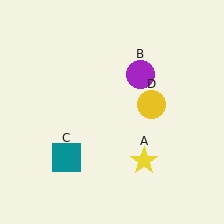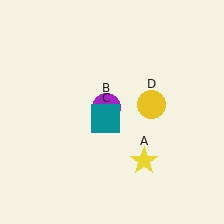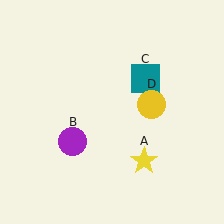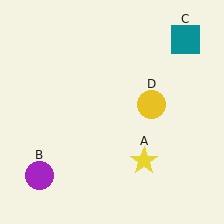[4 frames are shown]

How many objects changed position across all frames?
2 objects changed position: purple circle (object B), teal square (object C).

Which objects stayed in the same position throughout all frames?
Yellow star (object A) and yellow circle (object D) remained stationary.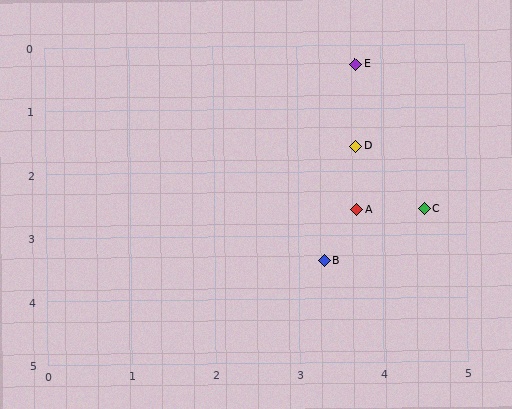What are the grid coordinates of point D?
Point D is at approximately (3.7, 1.6).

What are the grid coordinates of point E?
Point E is at approximately (3.7, 0.3).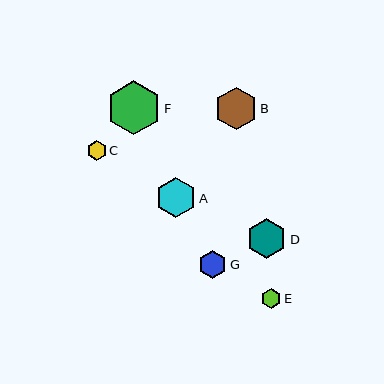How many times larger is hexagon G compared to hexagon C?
Hexagon G is approximately 1.5 times the size of hexagon C.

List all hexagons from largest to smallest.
From largest to smallest: F, B, D, A, G, E, C.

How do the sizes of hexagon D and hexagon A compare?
Hexagon D and hexagon A are approximately the same size.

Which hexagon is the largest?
Hexagon F is the largest with a size of approximately 54 pixels.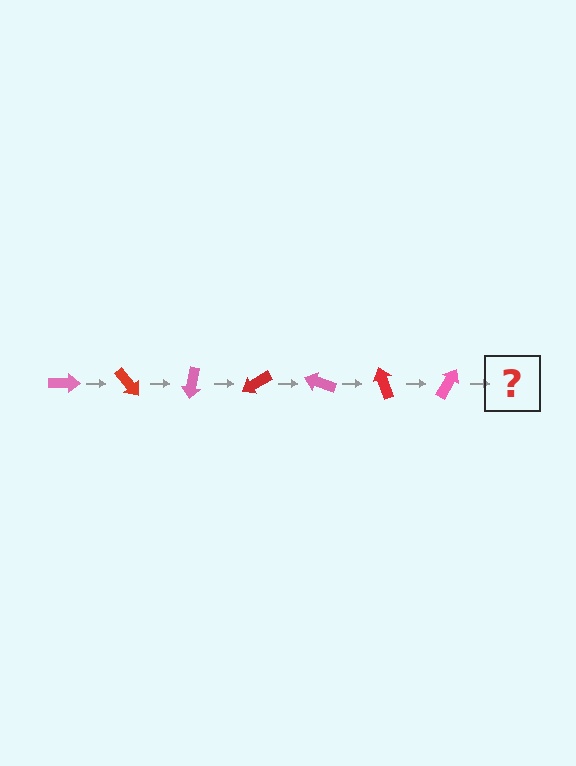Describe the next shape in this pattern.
It should be a red arrow, rotated 350 degrees from the start.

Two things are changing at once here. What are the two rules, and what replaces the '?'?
The two rules are that it rotates 50 degrees each step and the color cycles through pink and red. The '?' should be a red arrow, rotated 350 degrees from the start.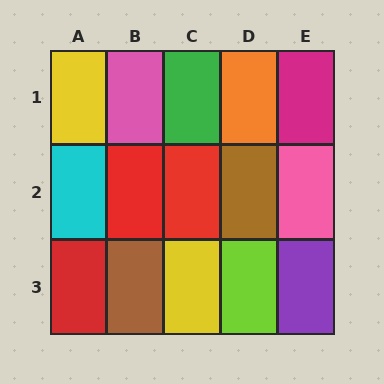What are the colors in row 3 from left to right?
Red, brown, yellow, lime, purple.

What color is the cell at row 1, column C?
Green.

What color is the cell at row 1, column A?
Yellow.